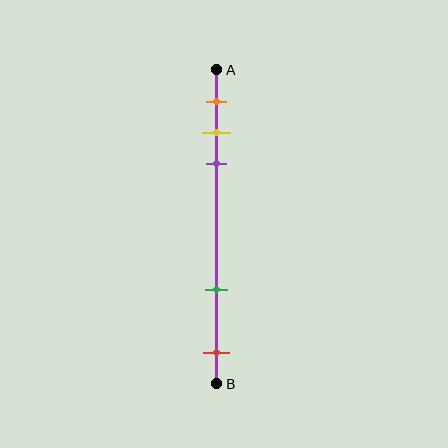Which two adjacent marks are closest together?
The yellow and purple marks are the closest adjacent pair.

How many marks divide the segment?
There are 5 marks dividing the segment.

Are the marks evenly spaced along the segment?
No, the marks are not evenly spaced.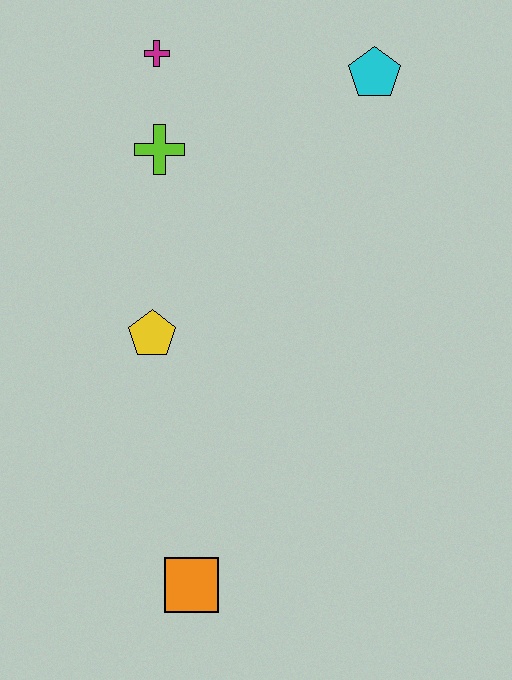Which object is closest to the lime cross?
The magenta cross is closest to the lime cross.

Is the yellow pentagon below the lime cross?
Yes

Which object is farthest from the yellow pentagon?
The cyan pentagon is farthest from the yellow pentagon.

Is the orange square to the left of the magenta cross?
No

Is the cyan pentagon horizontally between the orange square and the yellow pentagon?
No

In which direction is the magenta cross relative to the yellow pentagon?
The magenta cross is above the yellow pentagon.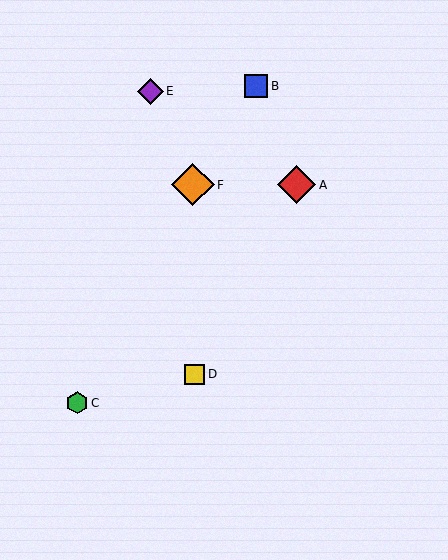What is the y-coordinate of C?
Object C is at y≈403.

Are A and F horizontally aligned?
Yes, both are at y≈185.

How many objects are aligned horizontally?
2 objects (A, F) are aligned horizontally.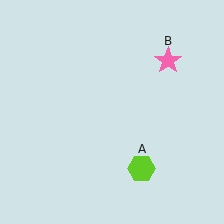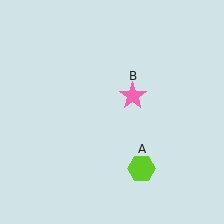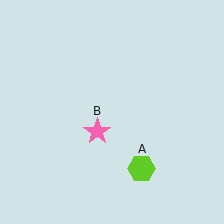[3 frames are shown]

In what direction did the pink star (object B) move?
The pink star (object B) moved down and to the left.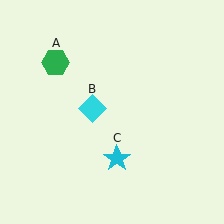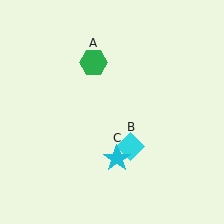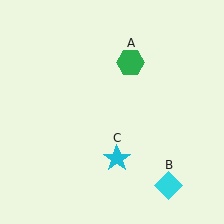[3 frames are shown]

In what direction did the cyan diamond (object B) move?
The cyan diamond (object B) moved down and to the right.